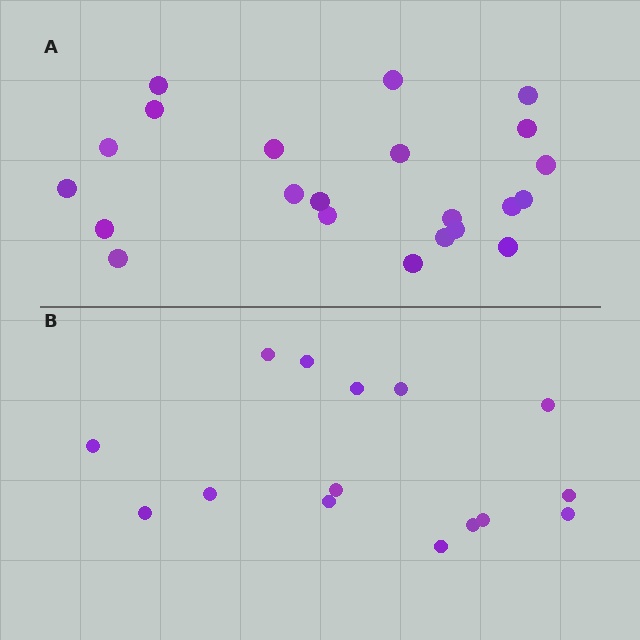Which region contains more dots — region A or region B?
Region A (the top region) has more dots.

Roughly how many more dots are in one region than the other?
Region A has roughly 8 or so more dots than region B.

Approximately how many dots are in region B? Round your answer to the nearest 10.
About 20 dots. (The exact count is 15, which rounds to 20.)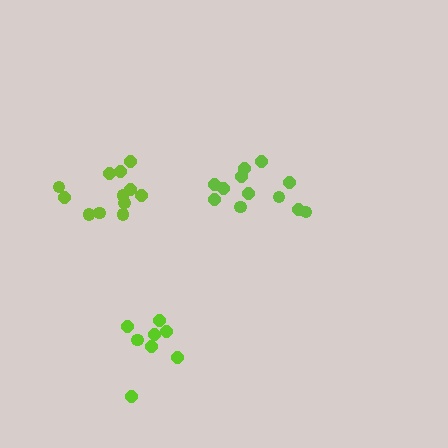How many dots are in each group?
Group 1: 12 dots, Group 2: 12 dots, Group 3: 8 dots (32 total).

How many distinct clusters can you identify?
There are 3 distinct clusters.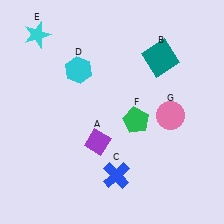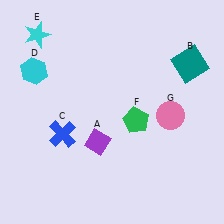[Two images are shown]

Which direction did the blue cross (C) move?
The blue cross (C) moved left.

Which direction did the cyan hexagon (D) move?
The cyan hexagon (D) moved left.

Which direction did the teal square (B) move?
The teal square (B) moved right.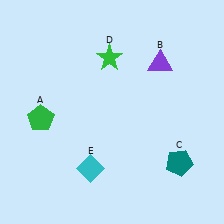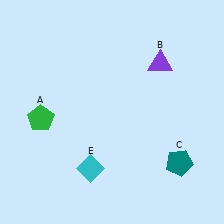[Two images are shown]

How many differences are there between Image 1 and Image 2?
There is 1 difference between the two images.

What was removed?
The green star (D) was removed in Image 2.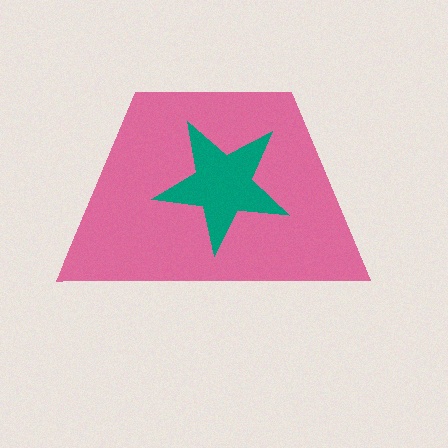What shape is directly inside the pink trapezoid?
The teal star.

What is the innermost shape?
The teal star.